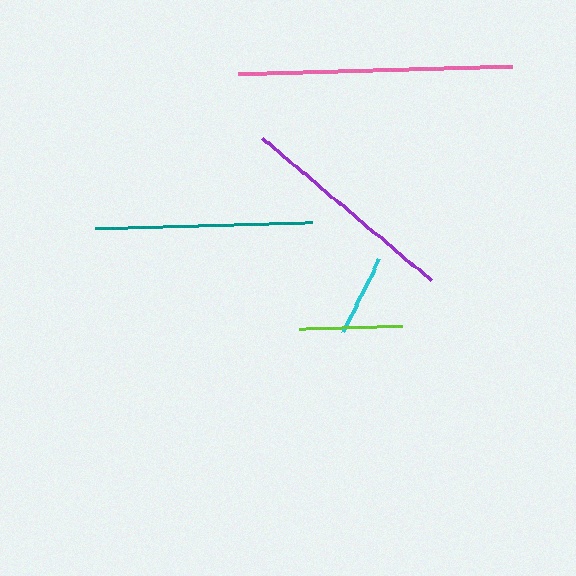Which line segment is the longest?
The pink line is the longest at approximately 274 pixels.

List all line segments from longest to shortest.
From longest to shortest: pink, purple, teal, lime, cyan.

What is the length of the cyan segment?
The cyan segment is approximately 82 pixels long.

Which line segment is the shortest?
The cyan line is the shortest at approximately 82 pixels.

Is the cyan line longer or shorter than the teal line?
The teal line is longer than the cyan line.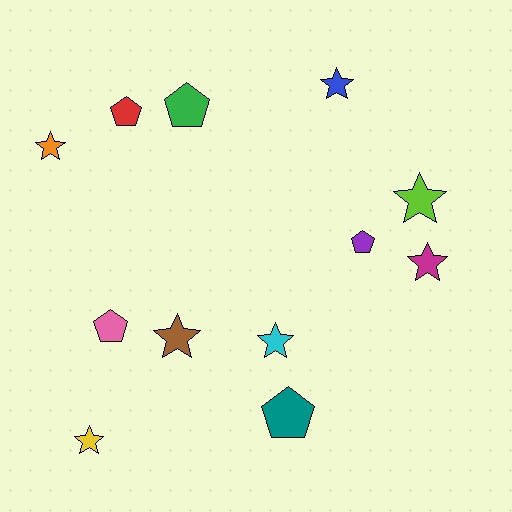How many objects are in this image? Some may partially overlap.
There are 12 objects.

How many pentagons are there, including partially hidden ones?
There are 5 pentagons.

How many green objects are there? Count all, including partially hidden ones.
There is 1 green object.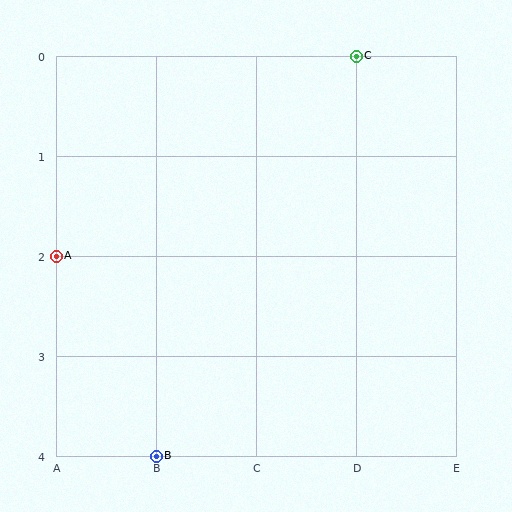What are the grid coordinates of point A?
Point A is at grid coordinates (A, 2).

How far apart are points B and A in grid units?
Points B and A are 1 column and 2 rows apart (about 2.2 grid units diagonally).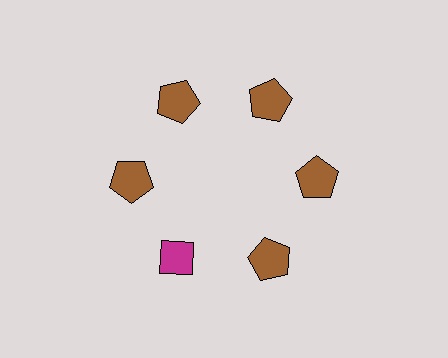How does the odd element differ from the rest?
It differs in both color (magenta instead of brown) and shape (diamond instead of pentagon).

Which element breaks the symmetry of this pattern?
The magenta diamond at roughly the 7 o'clock position breaks the symmetry. All other shapes are brown pentagons.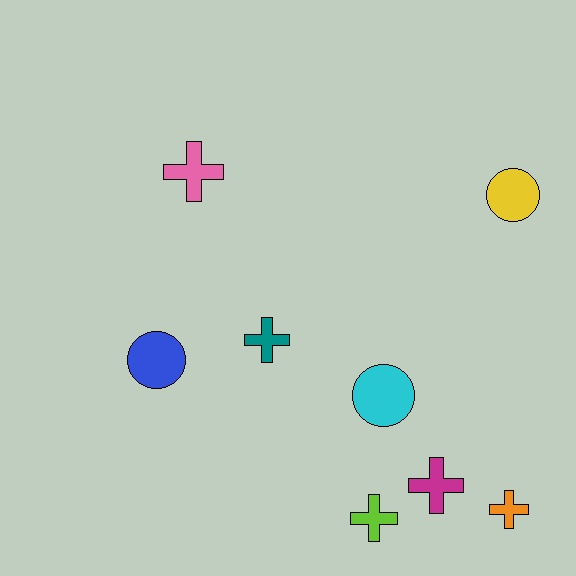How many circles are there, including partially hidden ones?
There are 3 circles.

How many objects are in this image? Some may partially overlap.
There are 8 objects.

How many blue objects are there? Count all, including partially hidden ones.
There is 1 blue object.